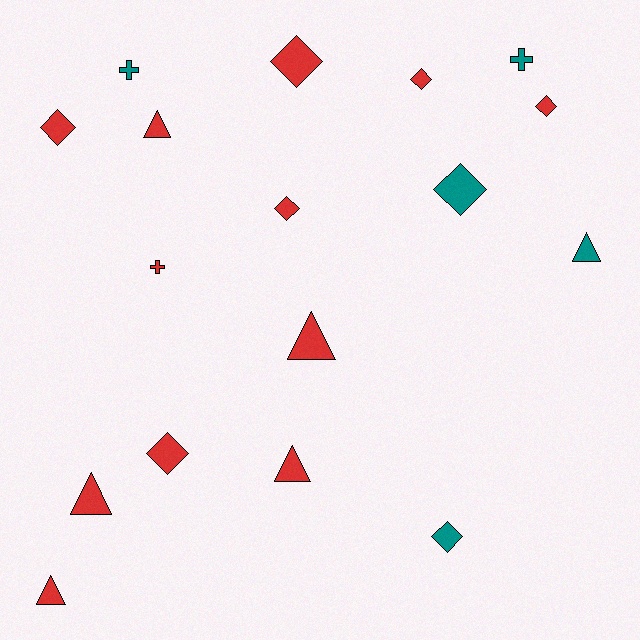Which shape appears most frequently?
Diamond, with 8 objects.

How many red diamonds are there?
There are 6 red diamonds.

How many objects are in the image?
There are 17 objects.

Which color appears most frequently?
Red, with 12 objects.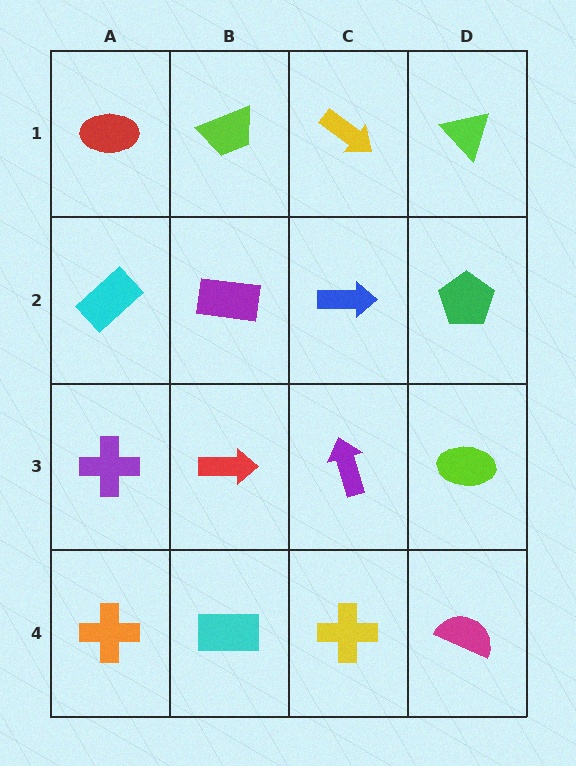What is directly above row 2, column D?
A lime triangle.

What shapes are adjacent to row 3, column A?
A cyan rectangle (row 2, column A), an orange cross (row 4, column A), a red arrow (row 3, column B).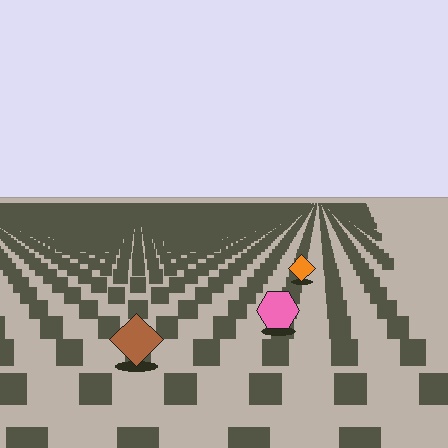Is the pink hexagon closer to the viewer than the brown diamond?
No. The brown diamond is closer — you can tell from the texture gradient: the ground texture is coarser near it.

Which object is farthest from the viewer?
The orange diamond is farthest from the viewer. It appears smaller and the ground texture around it is denser.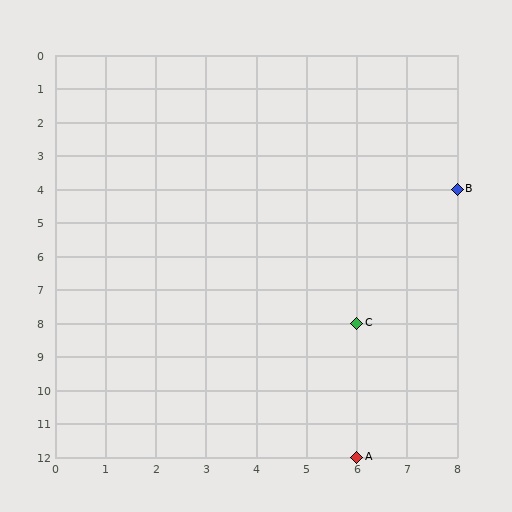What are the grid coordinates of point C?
Point C is at grid coordinates (6, 8).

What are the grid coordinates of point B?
Point B is at grid coordinates (8, 4).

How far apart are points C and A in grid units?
Points C and A are 4 rows apart.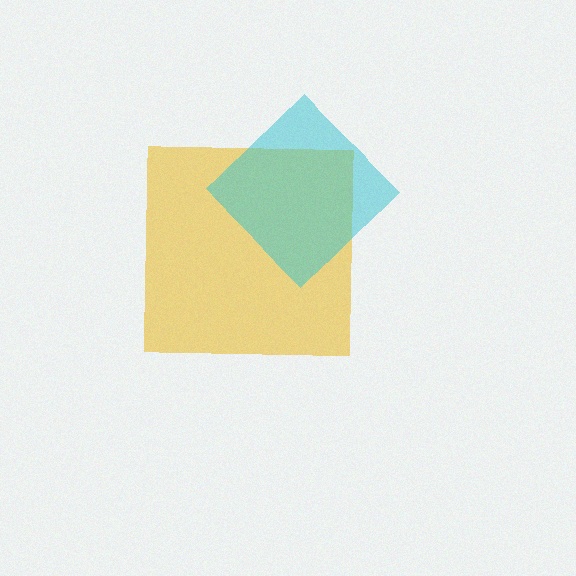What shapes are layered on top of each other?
The layered shapes are: a yellow square, a cyan diamond.